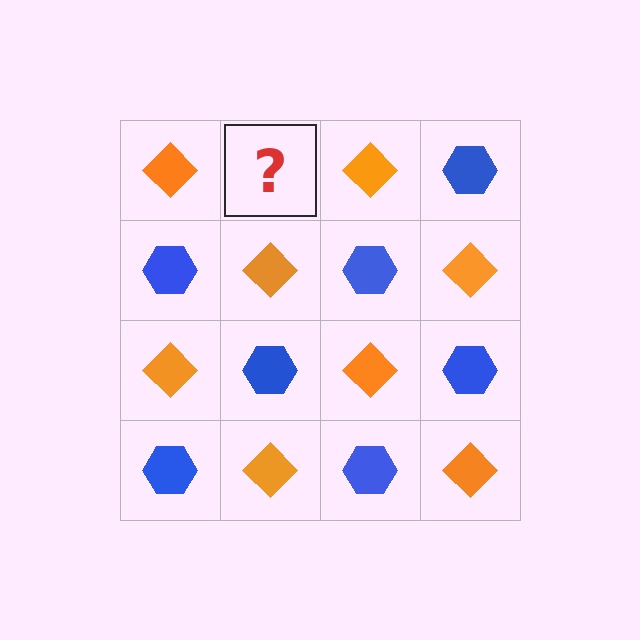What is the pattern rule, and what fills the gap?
The rule is that it alternates orange diamond and blue hexagon in a checkerboard pattern. The gap should be filled with a blue hexagon.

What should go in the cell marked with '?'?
The missing cell should contain a blue hexagon.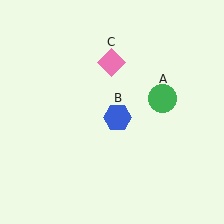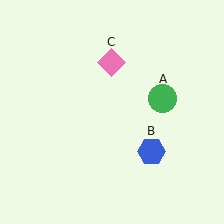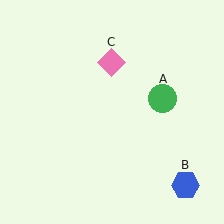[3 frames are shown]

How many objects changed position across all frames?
1 object changed position: blue hexagon (object B).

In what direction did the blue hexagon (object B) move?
The blue hexagon (object B) moved down and to the right.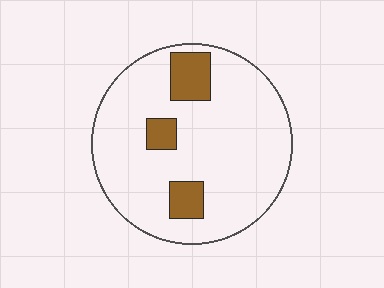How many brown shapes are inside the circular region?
3.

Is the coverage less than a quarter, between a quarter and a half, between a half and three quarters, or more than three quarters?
Less than a quarter.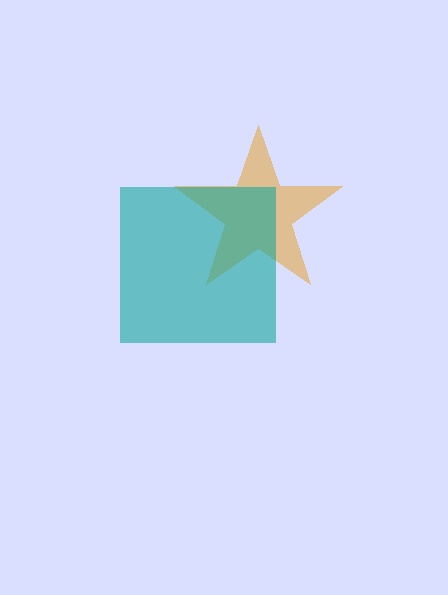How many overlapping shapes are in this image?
There are 2 overlapping shapes in the image.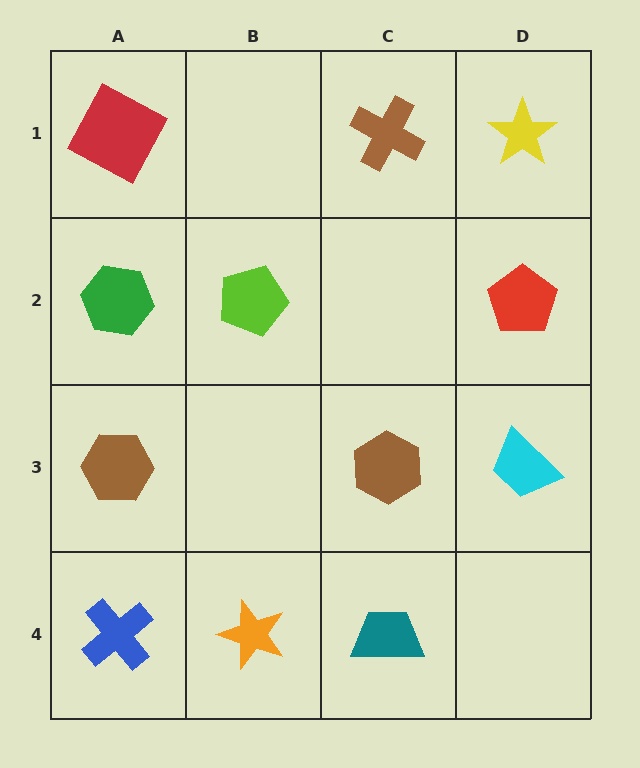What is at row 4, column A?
A blue cross.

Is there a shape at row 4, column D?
No, that cell is empty.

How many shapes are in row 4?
3 shapes.